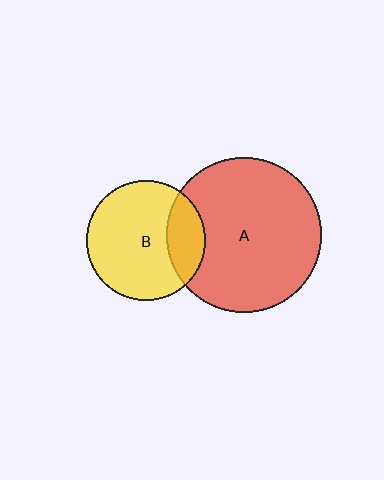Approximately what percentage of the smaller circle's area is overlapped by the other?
Approximately 25%.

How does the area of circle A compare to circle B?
Approximately 1.7 times.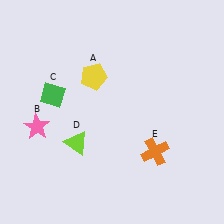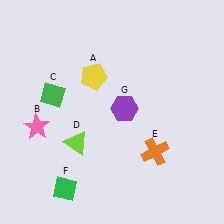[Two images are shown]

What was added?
A green diamond (F), a purple hexagon (G) were added in Image 2.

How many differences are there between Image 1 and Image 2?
There are 2 differences between the two images.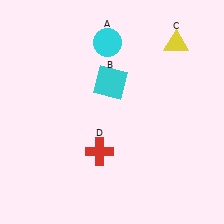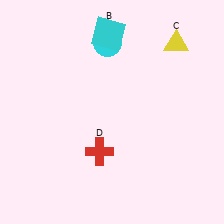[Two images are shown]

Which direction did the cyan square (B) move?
The cyan square (B) moved up.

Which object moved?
The cyan square (B) moved up.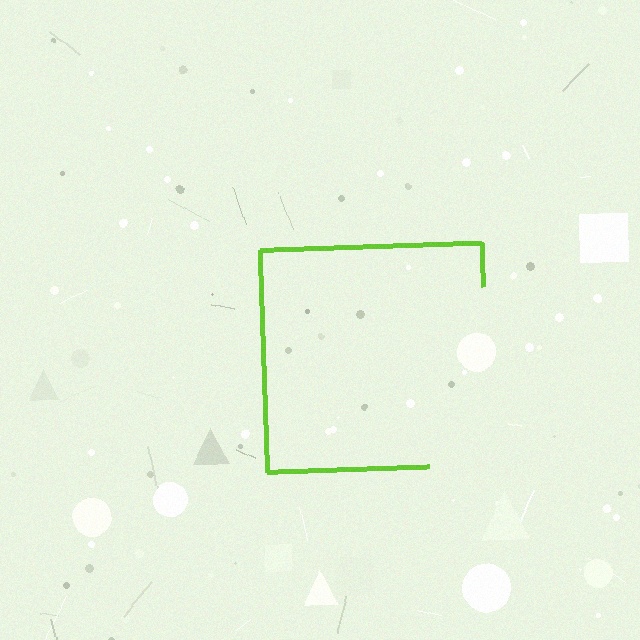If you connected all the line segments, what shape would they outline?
They would outline a square.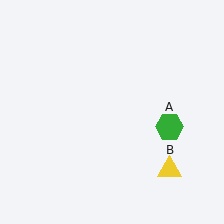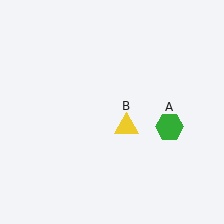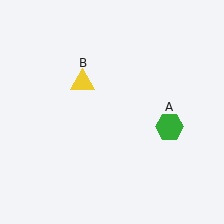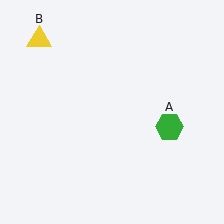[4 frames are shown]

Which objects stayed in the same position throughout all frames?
Green hexagon (object A) remained stationary.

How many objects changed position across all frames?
1 object changed position: yellow triangle (object B).